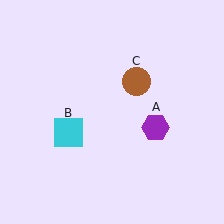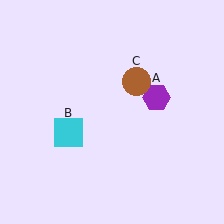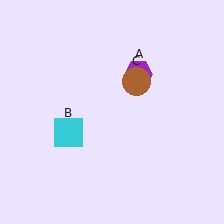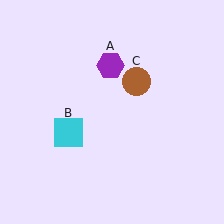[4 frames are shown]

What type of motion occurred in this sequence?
The purple hexagon (object A) rotated counterclockwise around the center of the scene.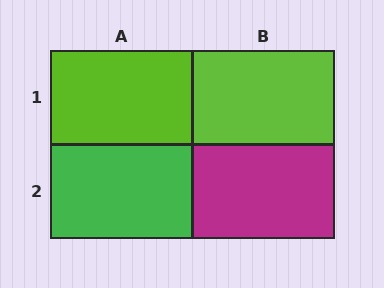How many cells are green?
1 cell is green.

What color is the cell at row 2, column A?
Green.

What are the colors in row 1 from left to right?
Lime, lime.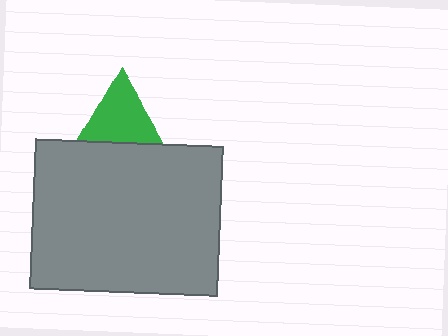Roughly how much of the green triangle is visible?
About half of it is visible (roughly 65%).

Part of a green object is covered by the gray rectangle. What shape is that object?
It is a triangle.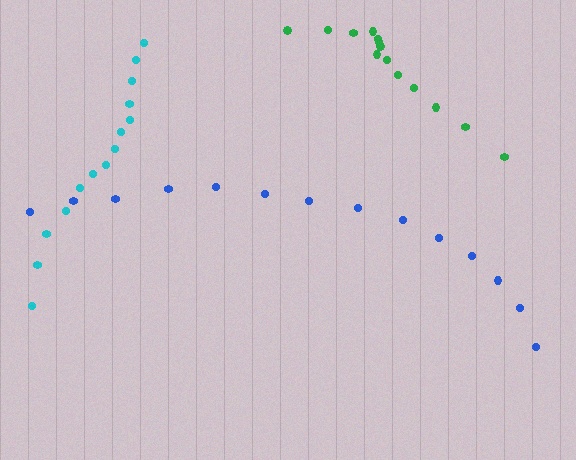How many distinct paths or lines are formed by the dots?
There are 3 distinct paths.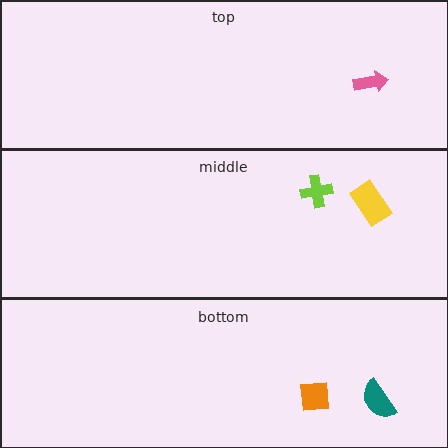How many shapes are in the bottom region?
2.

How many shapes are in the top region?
1.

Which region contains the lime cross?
The middle region.